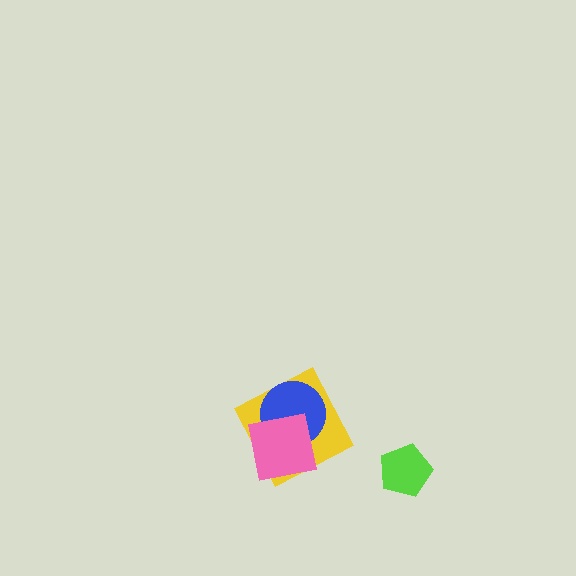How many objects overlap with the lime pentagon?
0 objects overlap with the lime pentagon.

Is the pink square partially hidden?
No, no other shape covers it.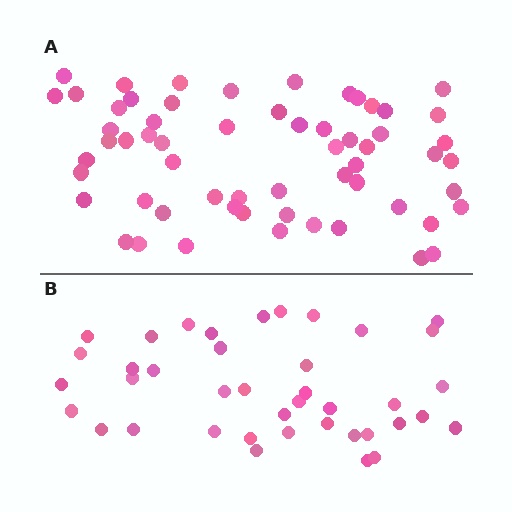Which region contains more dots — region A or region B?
Region A (the top region) has more dots.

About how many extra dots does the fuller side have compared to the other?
Region A has approximately 20 more dots than region B.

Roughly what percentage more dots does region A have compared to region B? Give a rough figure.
About 50% more.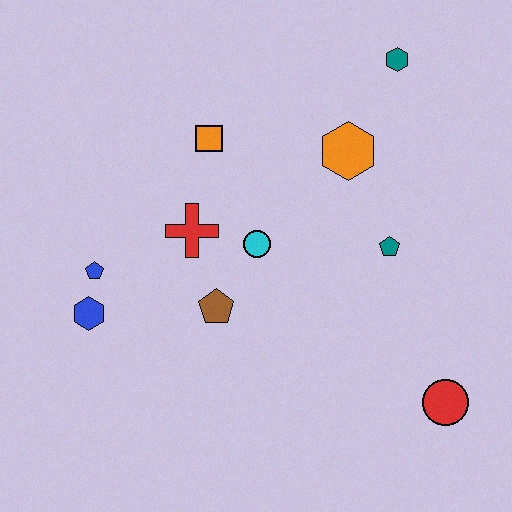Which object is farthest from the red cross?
The red circle is farthest from the red cross.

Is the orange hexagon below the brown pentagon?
No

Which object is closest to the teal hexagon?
The orange hexagon is closest to the teal hexagon.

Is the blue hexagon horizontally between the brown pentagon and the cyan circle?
No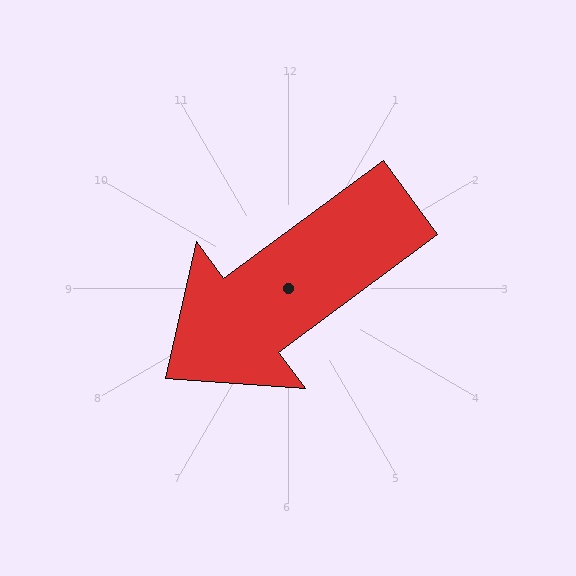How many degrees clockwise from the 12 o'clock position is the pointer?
Approximately 234 degrees.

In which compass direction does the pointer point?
Southwest.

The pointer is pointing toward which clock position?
Roughly 8 o'clock.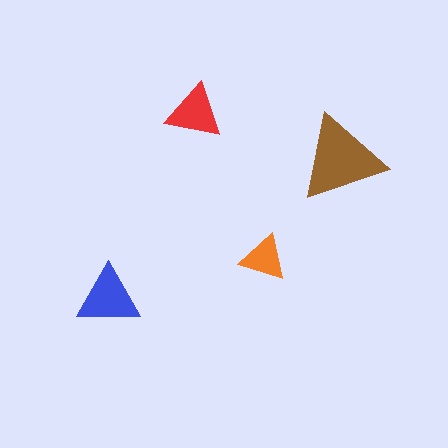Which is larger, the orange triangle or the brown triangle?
The brown one.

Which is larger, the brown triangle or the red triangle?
The brown one.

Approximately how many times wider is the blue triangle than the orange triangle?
About 1.5 times wider.